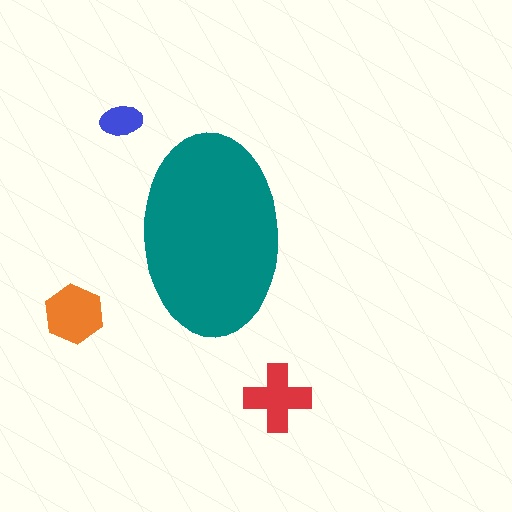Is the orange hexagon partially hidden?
No, the orange hexagon is fully visible.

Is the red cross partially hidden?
No, the red cross is fully visible.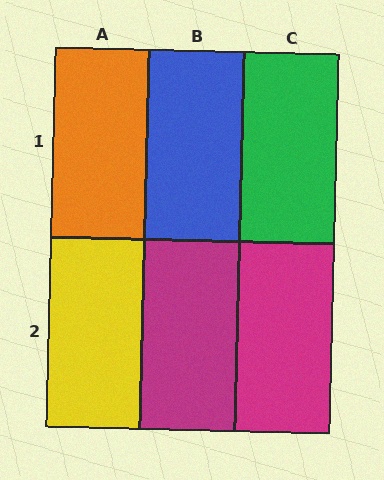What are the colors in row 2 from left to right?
Yellow, magenta, magenta.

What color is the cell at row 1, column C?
Green.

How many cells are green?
1 cell is green.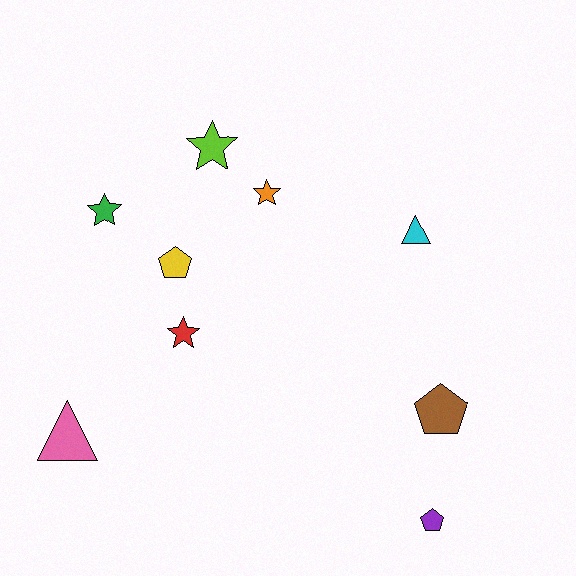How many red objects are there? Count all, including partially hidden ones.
There is 1 red object.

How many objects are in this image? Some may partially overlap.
There are 9 objects.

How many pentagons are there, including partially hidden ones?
There are 3 pentagons.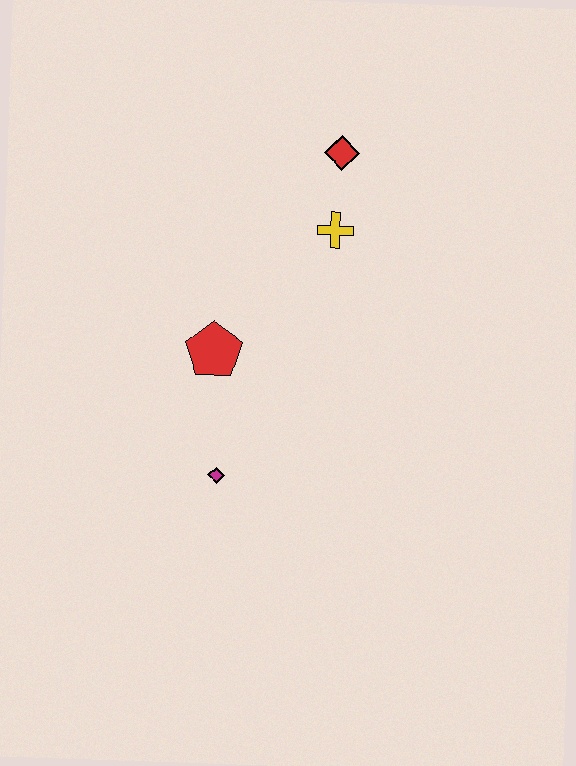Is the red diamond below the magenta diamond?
No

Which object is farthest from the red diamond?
The magenta diamond is farthest from the red diamond.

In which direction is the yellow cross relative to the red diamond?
The yellow cross is below the red diamond.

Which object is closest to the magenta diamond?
The red pentagon is closest to the magenta diamond.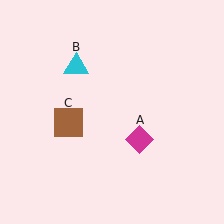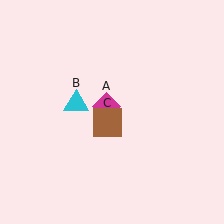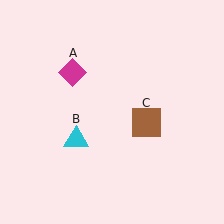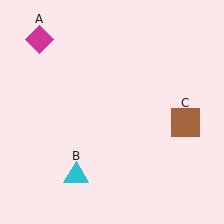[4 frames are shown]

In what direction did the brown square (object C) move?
The brown square (object C) moved right.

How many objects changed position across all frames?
3 objects changed position: magenta diamond (object A), cyan triangle (object B), brown square (object C).